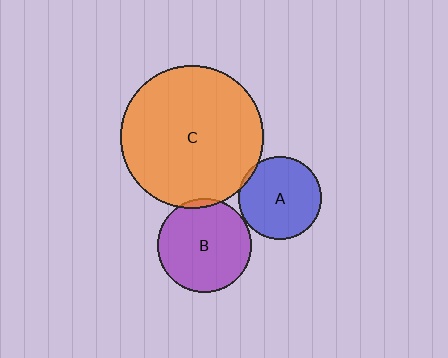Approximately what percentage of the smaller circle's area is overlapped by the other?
Approximately 5%.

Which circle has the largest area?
Circle C (orange).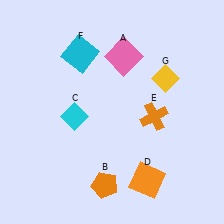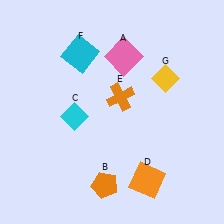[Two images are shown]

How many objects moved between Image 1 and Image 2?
1 object moved between the two images.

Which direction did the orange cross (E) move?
The orange cross (E) moved left.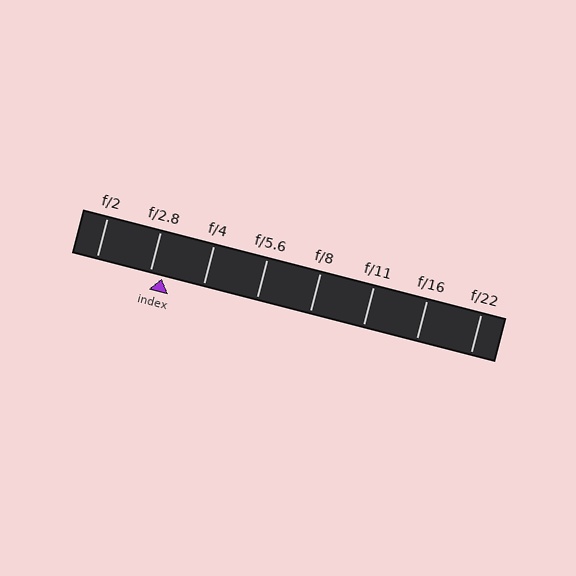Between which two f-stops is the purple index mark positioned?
The index mark is between f/2.8 and f/4.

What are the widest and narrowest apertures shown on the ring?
The widest aperture shown is f/2 and the narrowest is f/22.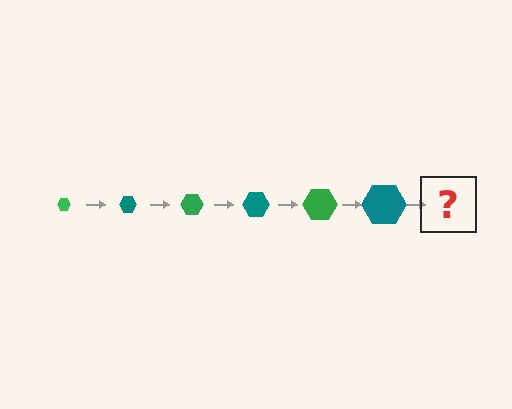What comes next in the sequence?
The next element should be a green hexagon, larger than the previous one.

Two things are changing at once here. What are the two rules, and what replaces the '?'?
The two rules are that the hexagon grows larger each step and the color cycles through green and teal. The '?' should be a green hexagon, larger than the previous one.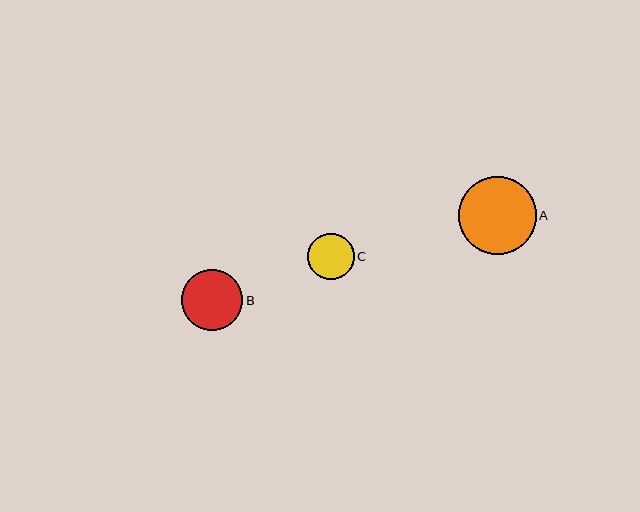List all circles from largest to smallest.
From largest to smallest: A, B, C.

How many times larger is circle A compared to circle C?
Circle A is approximately 1.7 times the size of circle C.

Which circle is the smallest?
Circle C is the smallest with a size of approximately 46 pixels.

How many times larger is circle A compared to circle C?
Circle A is approximately 1.7 times the size of circle C.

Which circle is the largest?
Circle A is the largest with a size of approximately 78 pixels.